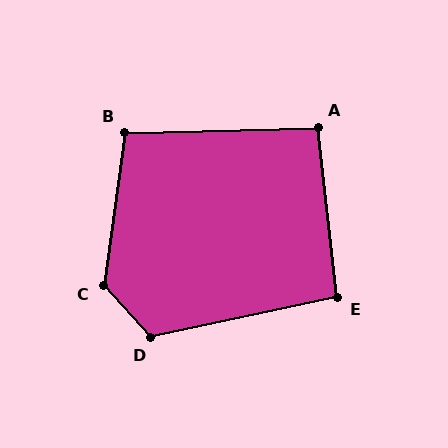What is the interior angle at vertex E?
Approximately 96 degrees (obtuse).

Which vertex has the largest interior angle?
C, at approximately 130 degrees.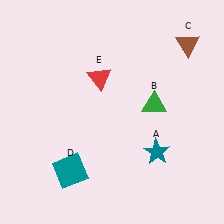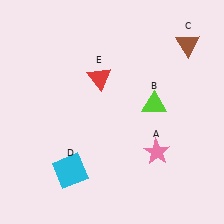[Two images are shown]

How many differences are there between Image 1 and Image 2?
There are 3 differences between the two images.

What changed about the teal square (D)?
In Image 1, D is teal. In Image 2, it changed to cyan.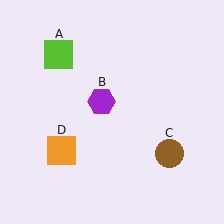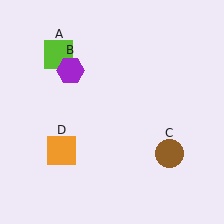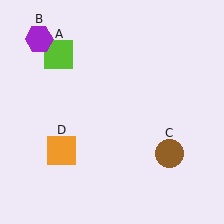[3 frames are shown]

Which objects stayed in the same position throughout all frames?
Lime square (object A) and brown circle (object C) and orange square (object D) remained stationary.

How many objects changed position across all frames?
1 object changed position: purple hexagon (object B).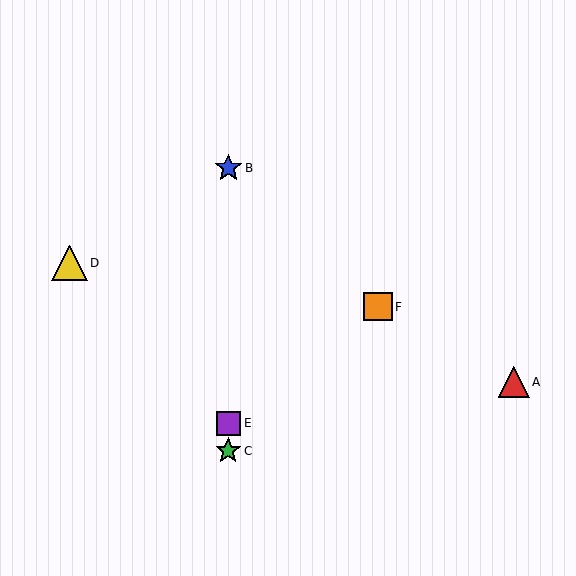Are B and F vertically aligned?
No, B is at x≈228 and F is at x≈378.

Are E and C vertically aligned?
Yes, both are at x≈228.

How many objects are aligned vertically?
3 objects (B, C, E) are aligned vertically.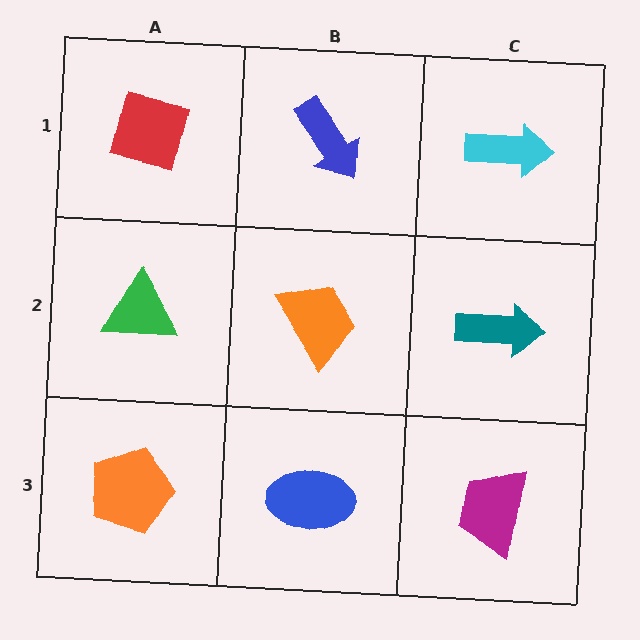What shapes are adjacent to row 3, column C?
A teal arrow (row 2, column C), a blue ellipse (row 3, column B).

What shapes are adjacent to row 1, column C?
A teal arrow (row 2, column C), a blue arrow (row 1, column B).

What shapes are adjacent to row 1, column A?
A green triangle (row 2, column A), a blue arrow (row 1, column B).